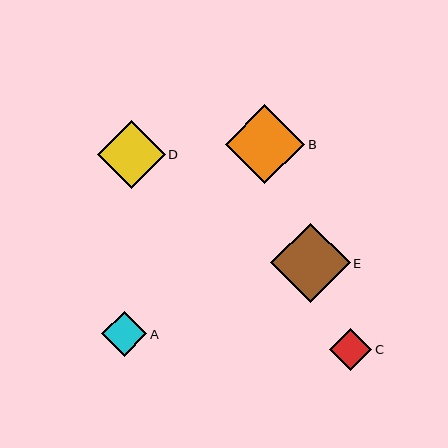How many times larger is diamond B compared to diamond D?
Diamond B is approximately 1.2 times the size of diamond D.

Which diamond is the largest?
Diamond E is the largest with a size of approximately 79 pixels.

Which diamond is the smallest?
Diamond C is the smallest with a size of approximately 42 pixels.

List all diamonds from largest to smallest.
From largest to smallest: E, B, D, A, C.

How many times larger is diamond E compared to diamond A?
Diamond E is approximately 1.8 times the size of diamond A.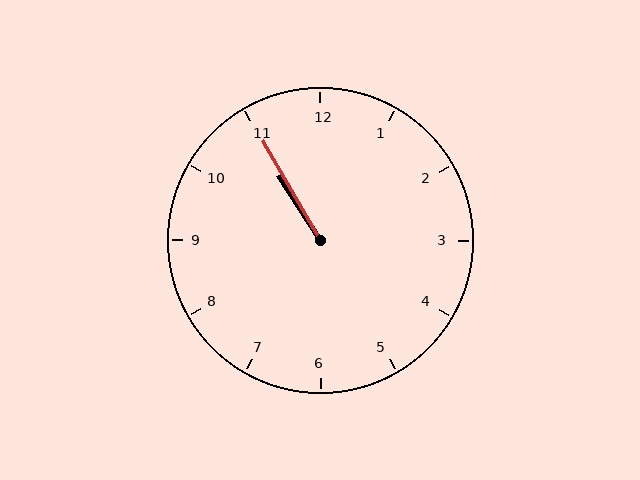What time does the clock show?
10:55.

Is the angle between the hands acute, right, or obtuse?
It is acute.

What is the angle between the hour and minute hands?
Approximately 2 degrees.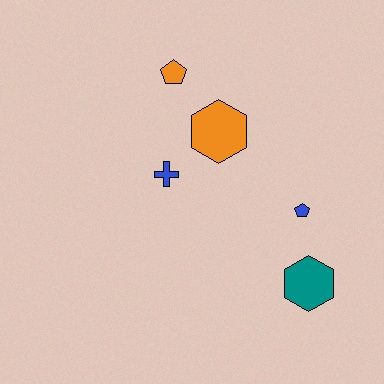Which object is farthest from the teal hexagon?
The orange pentagon is farthest from the teal hexagon.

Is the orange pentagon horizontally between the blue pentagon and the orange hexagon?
No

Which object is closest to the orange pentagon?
The orange hexagon is closest to the orange pentagon.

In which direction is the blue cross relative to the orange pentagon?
The blue cross is below the orange pentagon.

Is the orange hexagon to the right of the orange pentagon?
Yes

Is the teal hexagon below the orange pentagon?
Yes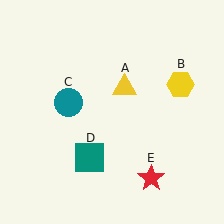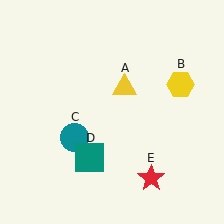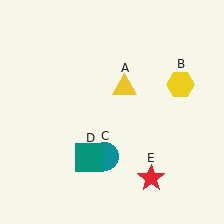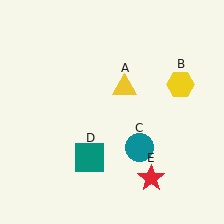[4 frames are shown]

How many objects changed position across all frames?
1 object changed position: teal circle (object C).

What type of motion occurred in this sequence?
The teal circle (object C) rotated counterclockwise around the center of the scene.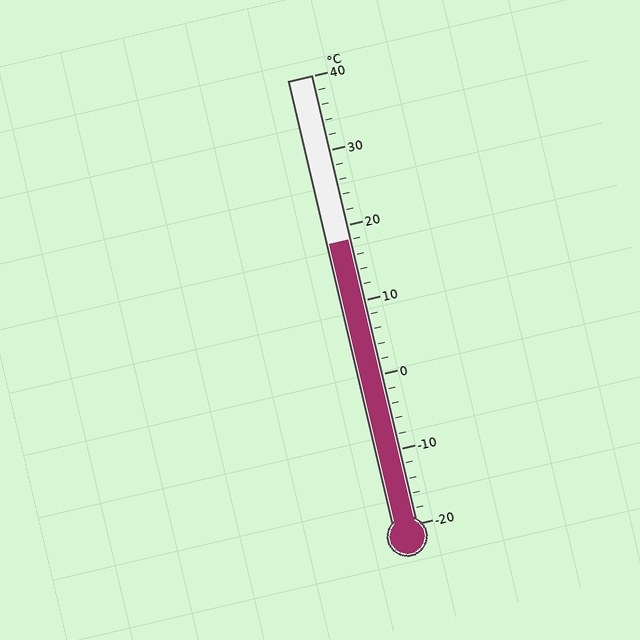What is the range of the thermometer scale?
The thermometer scale ranges from -20°C to 40°C.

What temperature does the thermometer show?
The thermometer shows approximately 18°C.